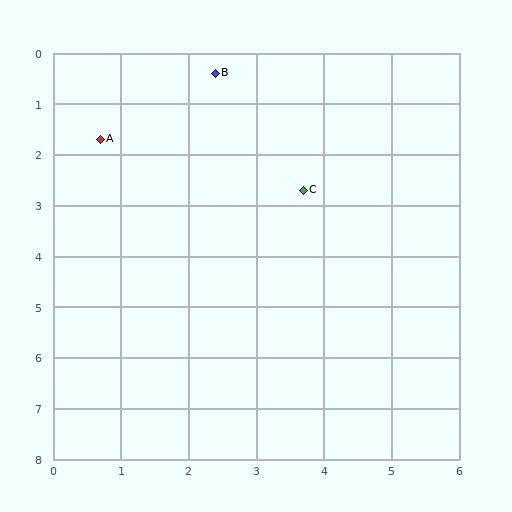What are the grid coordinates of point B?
Point B is at approximately (2.4, 0.4).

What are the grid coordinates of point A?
Point A is at approximately (0.7, 1.7).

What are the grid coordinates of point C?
Point C is at approximately (3.7, 2.7).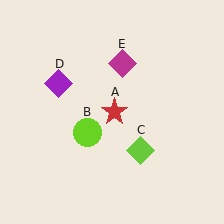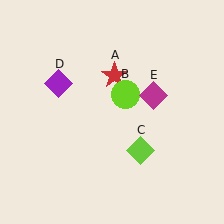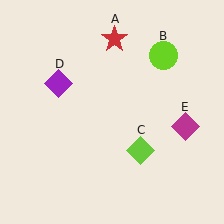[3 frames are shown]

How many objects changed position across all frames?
3 objects changed position: red star (object A), lime circle (object B), magenta diamond (object E).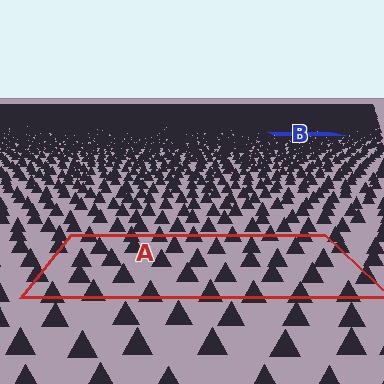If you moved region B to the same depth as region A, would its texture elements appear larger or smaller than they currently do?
They would appear larger. At a closer depth, the same texture elements are projected at a bigger on-screen size.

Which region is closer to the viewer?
Region A is closer. The texture elements there are larger and more spread out.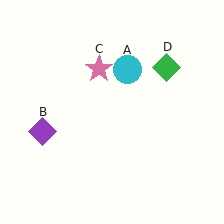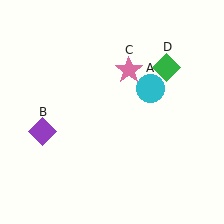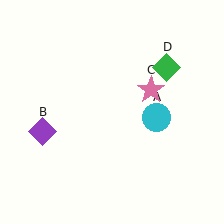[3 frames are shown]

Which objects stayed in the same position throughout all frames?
Purple diamond (object B) and green diamond (object D) remained stationary.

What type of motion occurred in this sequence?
The cyan circle (object A), pink star (object C) rotated clockwise around the center of the scene.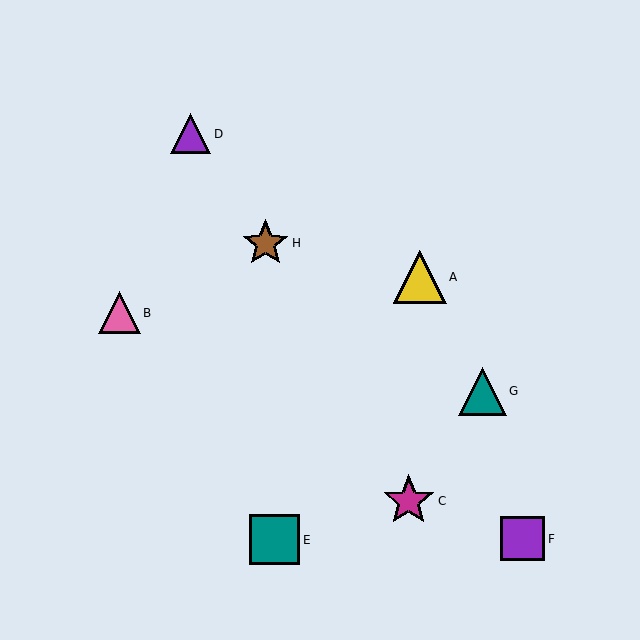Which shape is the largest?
The yellow triangle (labeled A) is the largest.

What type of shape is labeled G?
Shape G is a teal triangle.